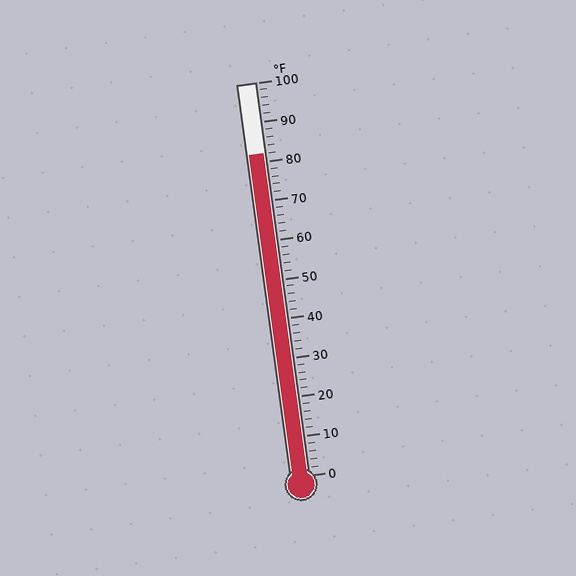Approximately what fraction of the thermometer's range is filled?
The thermometer is filled to approximately 80% of its range.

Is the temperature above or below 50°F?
The temperature is above 50°F.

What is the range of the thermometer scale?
The thermometer scale ranges from 0°F to 100°F.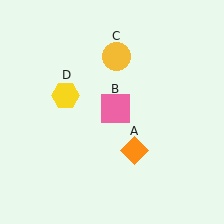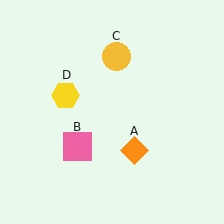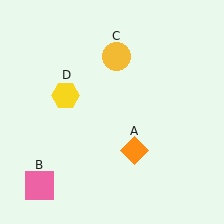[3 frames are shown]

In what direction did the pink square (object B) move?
The pink square (object B) moved down and to the left.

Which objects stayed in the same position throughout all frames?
Orange diamond (object A) and yellow circle (object C) and yellow hexagon (object D) remained stationary.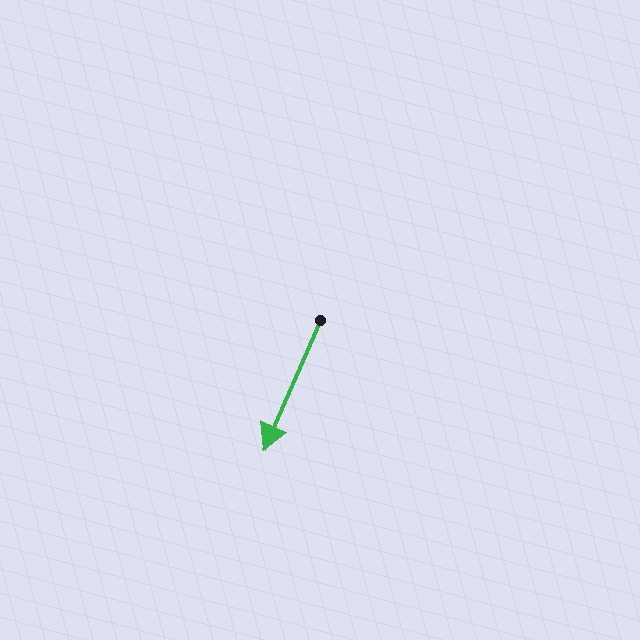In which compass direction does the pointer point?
Southwest.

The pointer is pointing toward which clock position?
Roughly 7 o'clock.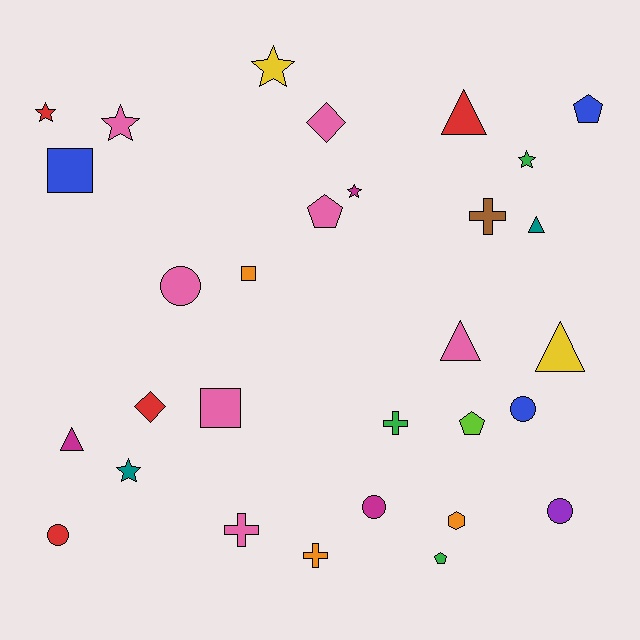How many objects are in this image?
There are 30 objects.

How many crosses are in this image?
There are 4 crosses.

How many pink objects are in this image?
There are 7 pink objects.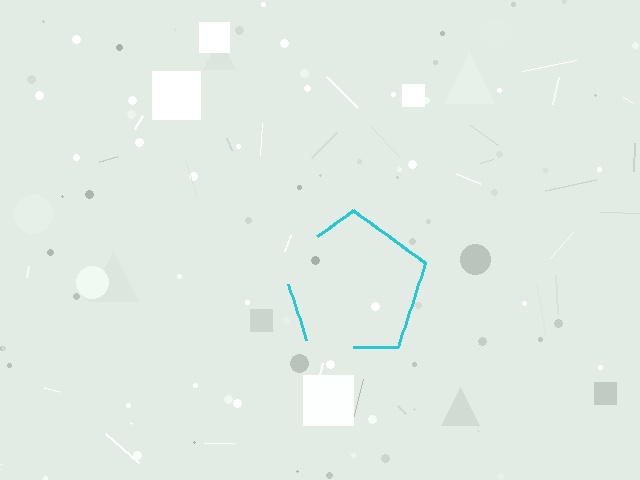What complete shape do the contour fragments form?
The contour fragments form a pentagon.